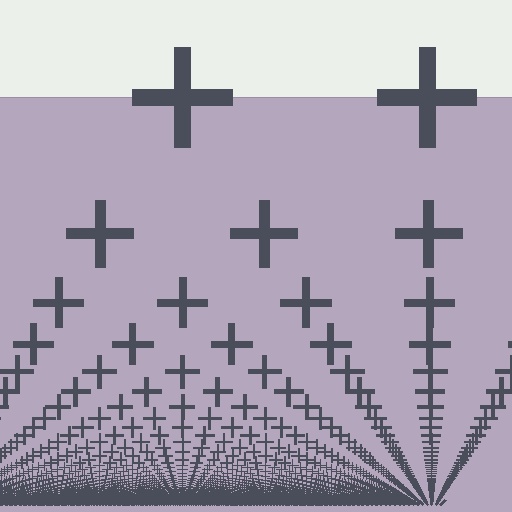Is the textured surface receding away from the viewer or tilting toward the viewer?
The surface appears to tilt toward the viewer. Texture elements get larger and sparser toward the top.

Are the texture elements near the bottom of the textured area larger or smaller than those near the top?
Smaller. The gradient is inverted — elements near the bottom are smaller and denser.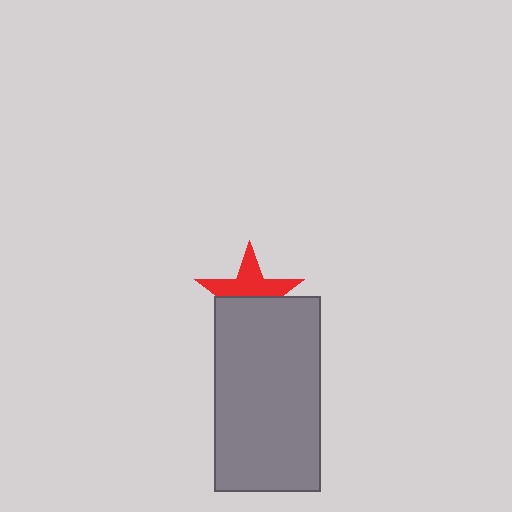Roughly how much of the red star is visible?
About half of it is visible (roughly 50%).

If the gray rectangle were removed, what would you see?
You would see the complete red star.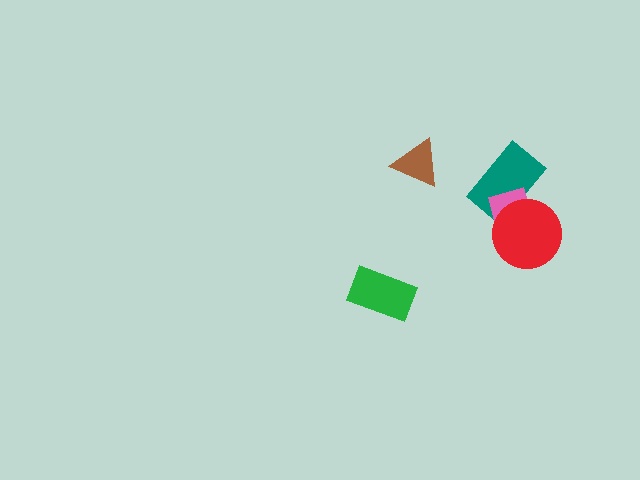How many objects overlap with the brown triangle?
0 objects overlap with the brown triangle.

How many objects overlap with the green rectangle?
0 objects overlap with the green rectangle.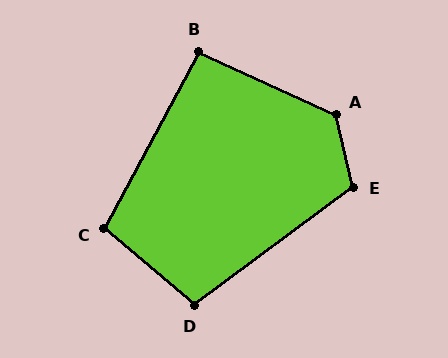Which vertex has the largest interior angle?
A, at approximately 128 degrees.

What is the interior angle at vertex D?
Approximately 103 degrees (obtuse).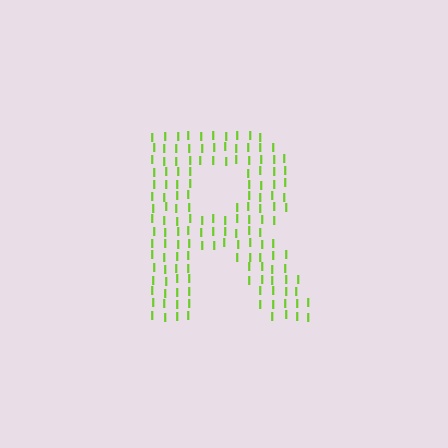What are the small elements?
The small elements are letter I's.